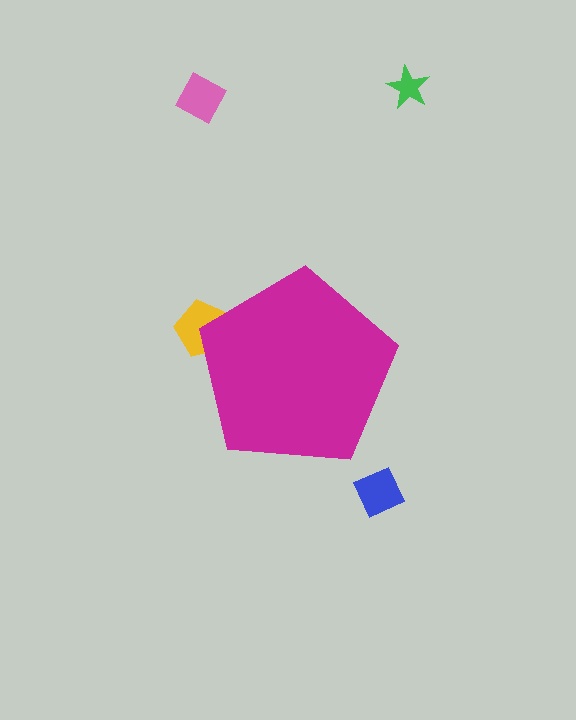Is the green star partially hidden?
No, the green star is fully visible.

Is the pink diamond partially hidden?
No, the pink diamond is fully visible.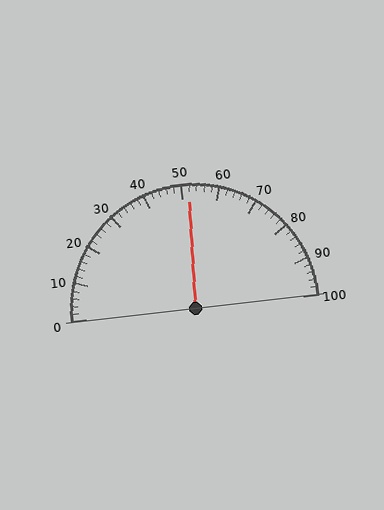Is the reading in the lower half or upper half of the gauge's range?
The reading is in the upper half of the range (0 to 100).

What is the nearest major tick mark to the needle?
The nearest major tick mark is 50.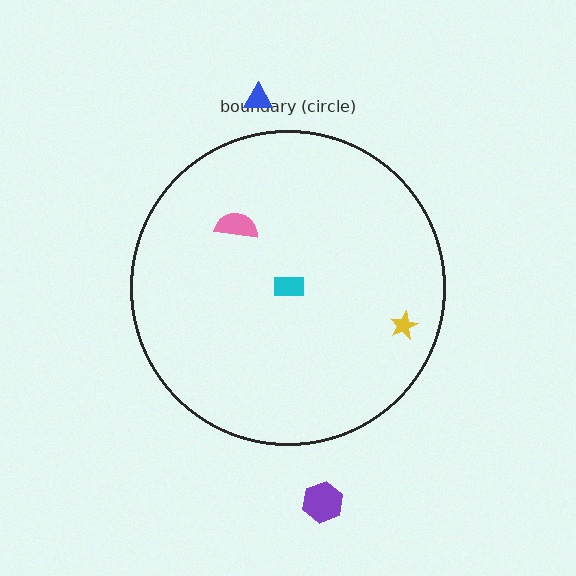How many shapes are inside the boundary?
3 inside, 2 outside.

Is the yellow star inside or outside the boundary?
Inside.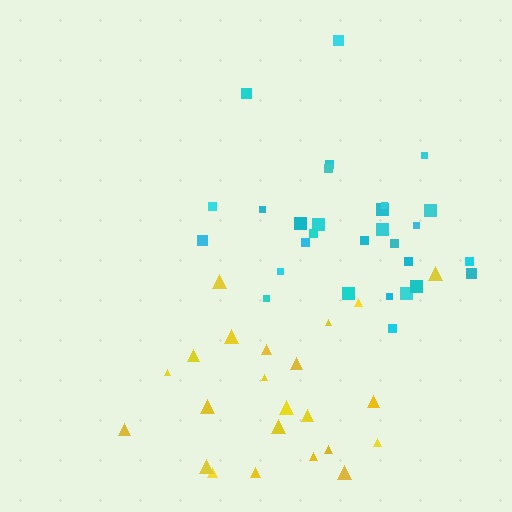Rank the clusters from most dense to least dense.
cyan, yellow.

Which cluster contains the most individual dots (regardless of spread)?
Cyan (29).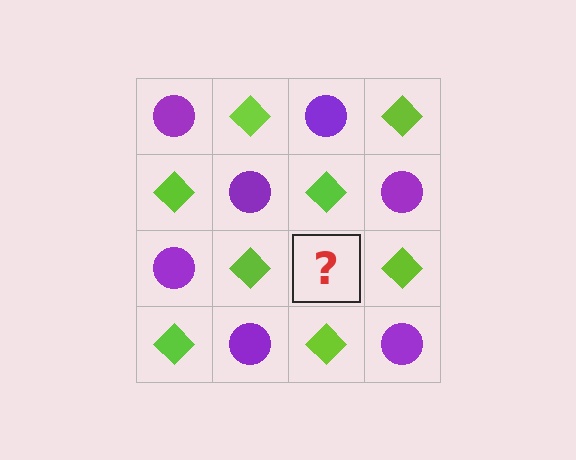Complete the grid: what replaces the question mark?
The question mark should be replaced with a purple circle.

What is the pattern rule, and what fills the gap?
The rule is that it alternates purple circle and lime diamond in a checkerboard pattern. The gap should be filled with a purple circle.